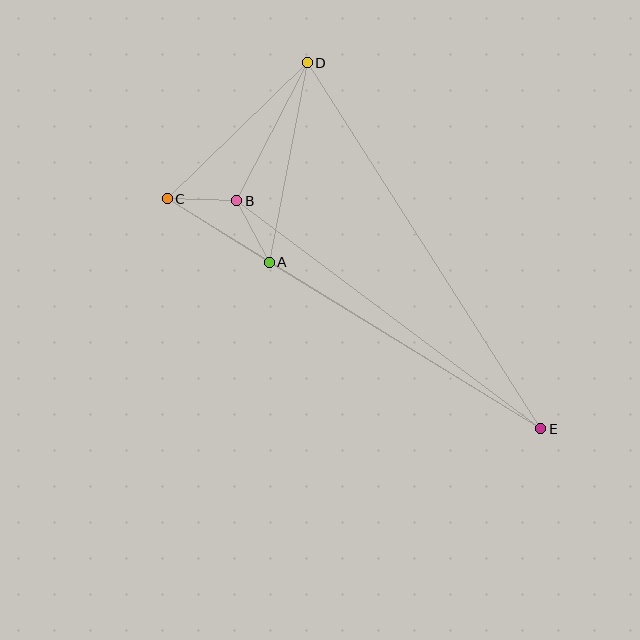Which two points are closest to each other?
Points A and B are closest to each other.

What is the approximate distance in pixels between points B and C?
The distance between B and C is approximately 70 pixels.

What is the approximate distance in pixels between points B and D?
The distance between B and D is approximately 155 pixels.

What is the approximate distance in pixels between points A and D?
The distance between A and D is approximately 203 pixels.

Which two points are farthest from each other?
Points C and E are farthest from each other.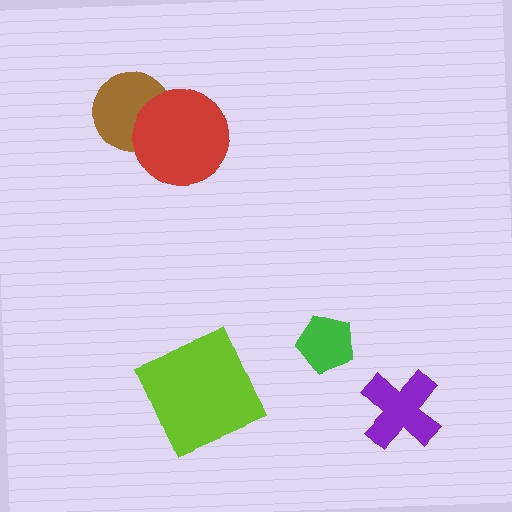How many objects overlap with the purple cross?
0 objects overlap with the purple cross.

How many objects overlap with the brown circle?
1 object overlaps with the brown circle.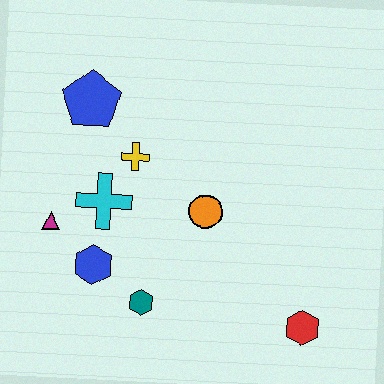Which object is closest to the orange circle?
The yellow cross is closest to the orange circle.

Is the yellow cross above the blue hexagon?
Yes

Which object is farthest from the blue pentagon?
The red hexagon is farthest from the blue pentagon.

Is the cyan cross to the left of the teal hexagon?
Yes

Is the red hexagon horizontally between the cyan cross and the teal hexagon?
No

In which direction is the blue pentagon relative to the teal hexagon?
The blue pentagon is above the teal hexagon.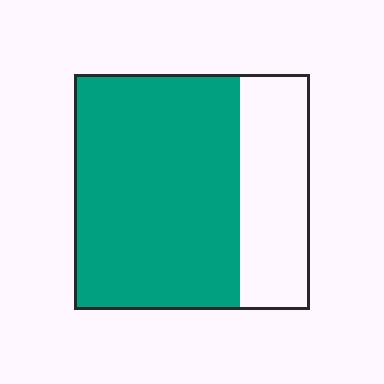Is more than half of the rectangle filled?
Yes.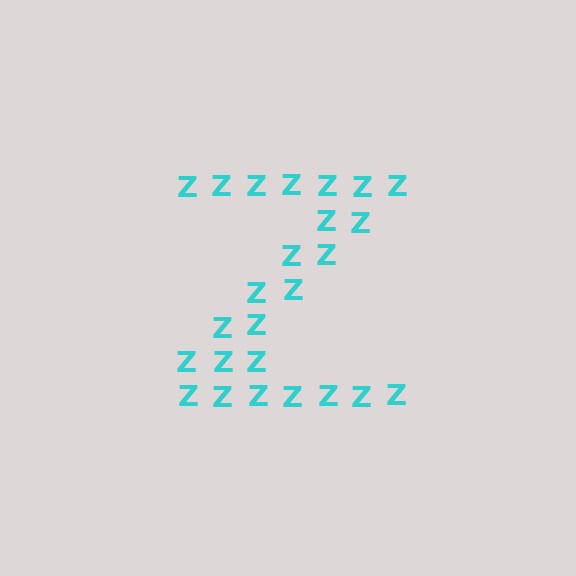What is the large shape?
The large shape is the letter Z.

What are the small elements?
The small elements are letter Z's.